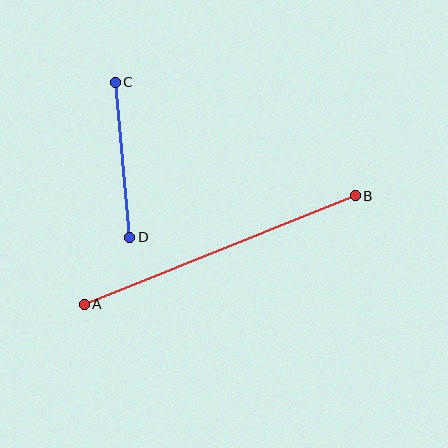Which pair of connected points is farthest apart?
Points A and B are farthest apart.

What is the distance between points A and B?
The distance is approximately 292 pixels.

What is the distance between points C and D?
The distance is approximately 156 pixels.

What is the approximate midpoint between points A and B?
The midpoint is at approximately (220, 250) pixels.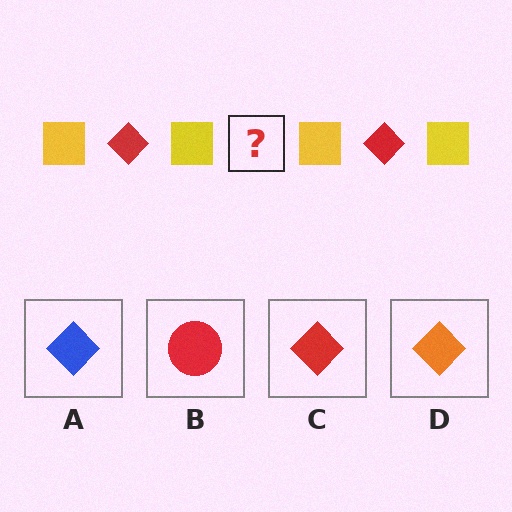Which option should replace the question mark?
Option C.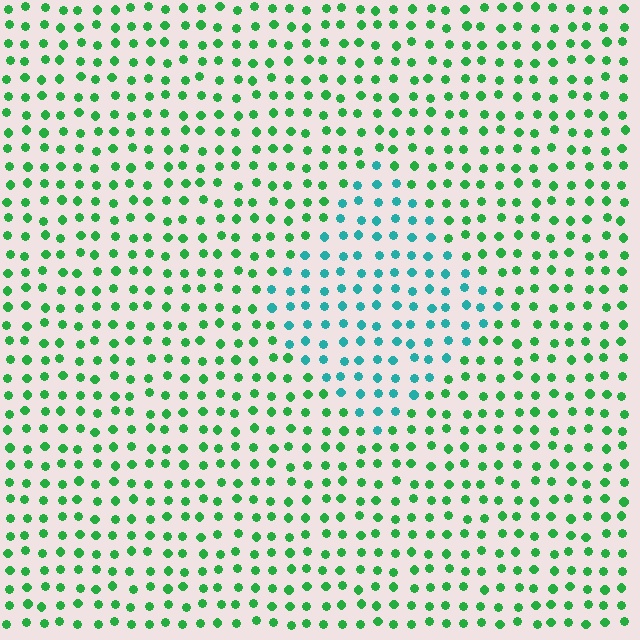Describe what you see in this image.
The image is filled with small green elements in a uniform arrangement. A diamond-shaped region is visible where the elements are tinted to a slightly different hue, forming a subtle color boundary.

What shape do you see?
I see a diamond.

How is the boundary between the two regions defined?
The boundary is defined purely by a slight shift in hue (about 46 degrees). Spacing, size, and orientation are identical on both sides.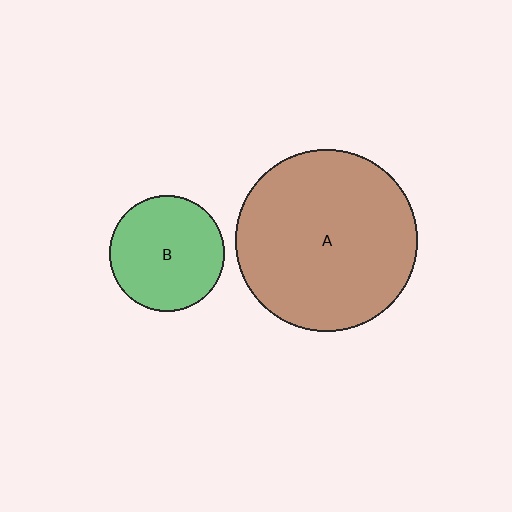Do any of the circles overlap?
No, none of the circles overlap.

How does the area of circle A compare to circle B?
Approximately 2.5 times.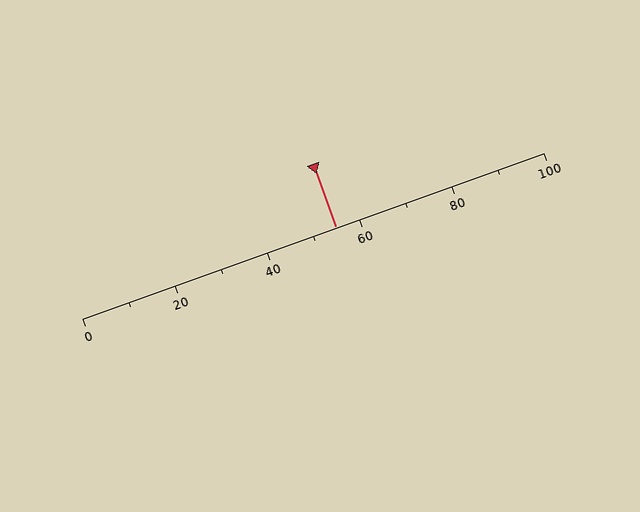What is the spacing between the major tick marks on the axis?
The major ticks are spaced 20 apart.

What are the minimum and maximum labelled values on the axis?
The axis runs from 0 to 100.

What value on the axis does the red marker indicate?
The marker indicates approximately 55.